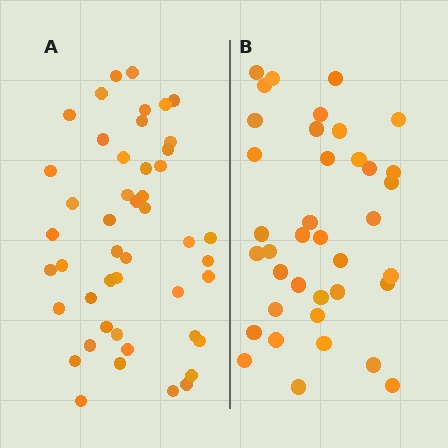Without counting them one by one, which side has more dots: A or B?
Region A (the left region) has more dots.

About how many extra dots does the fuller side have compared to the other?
Region A has roughly 8 or so more dots than region B.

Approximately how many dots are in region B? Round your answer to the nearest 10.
About 40 dots. (The exact count is 38, which rounds to 40.)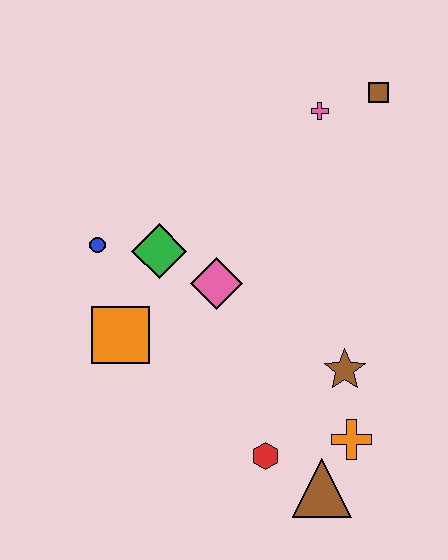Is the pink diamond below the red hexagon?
No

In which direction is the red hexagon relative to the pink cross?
The red hexagon is below the pink cross.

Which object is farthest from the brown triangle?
The brown square is farthest from the brown triangle.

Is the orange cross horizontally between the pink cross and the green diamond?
No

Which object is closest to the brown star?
The orange cross is closest to the brown star.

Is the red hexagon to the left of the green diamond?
No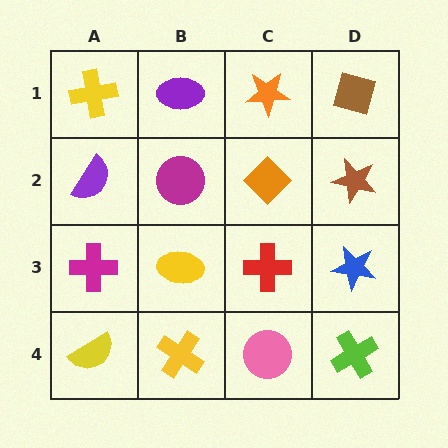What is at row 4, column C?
A pink circle.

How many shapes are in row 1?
4 shapes.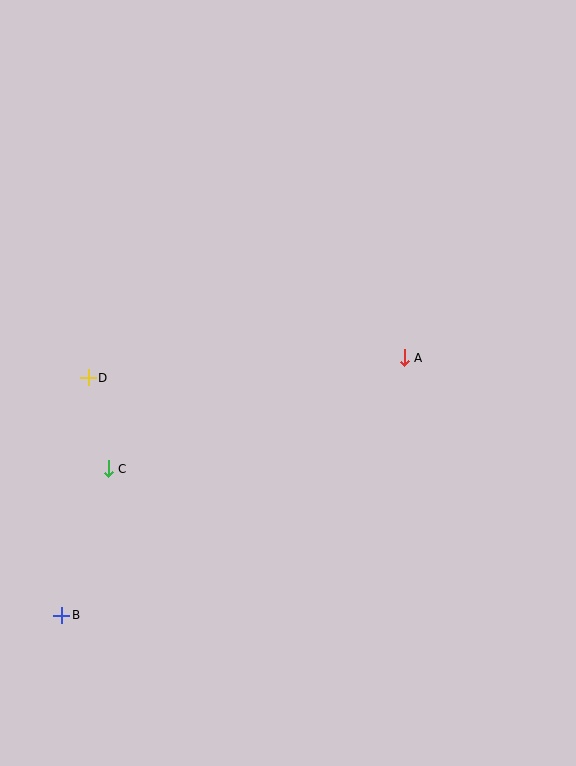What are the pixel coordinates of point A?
Point A is at (404, 358).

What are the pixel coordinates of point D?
Point D is at (88, 378).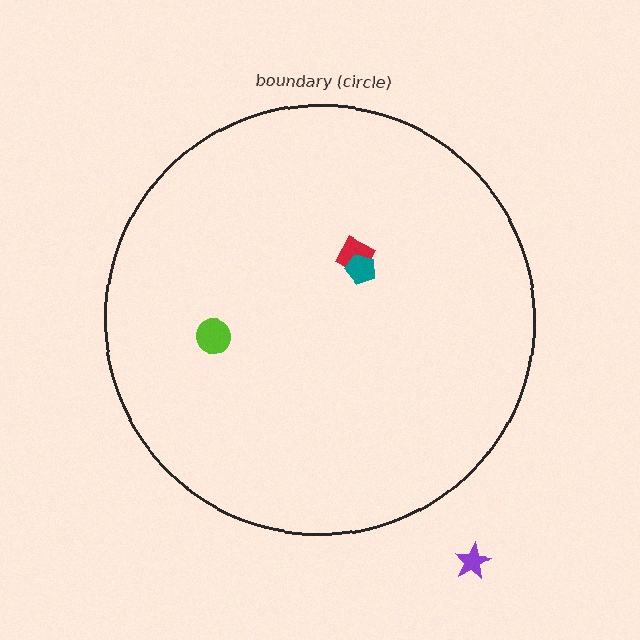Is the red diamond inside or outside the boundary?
Inside.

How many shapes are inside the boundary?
3 inside, 1 outside.